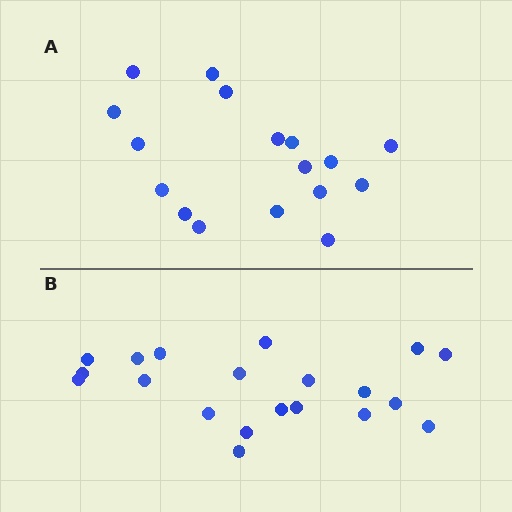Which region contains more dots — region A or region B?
Region B (the bottom region) has more dots.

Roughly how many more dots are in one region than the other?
Region B has just a few more — roughly 2 or 3 more dots than region A.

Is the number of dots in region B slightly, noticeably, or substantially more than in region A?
Region B has only slightly more — the two regions are fairly close. The ratio is roughly 1.2 to 1.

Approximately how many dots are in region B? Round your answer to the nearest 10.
About 20 dots.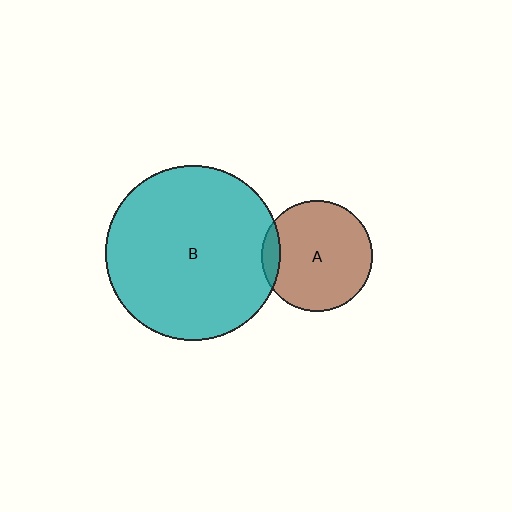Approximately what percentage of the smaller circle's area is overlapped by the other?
Approximately 10%.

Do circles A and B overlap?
Yes.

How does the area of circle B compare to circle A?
Approximately 2.5 times.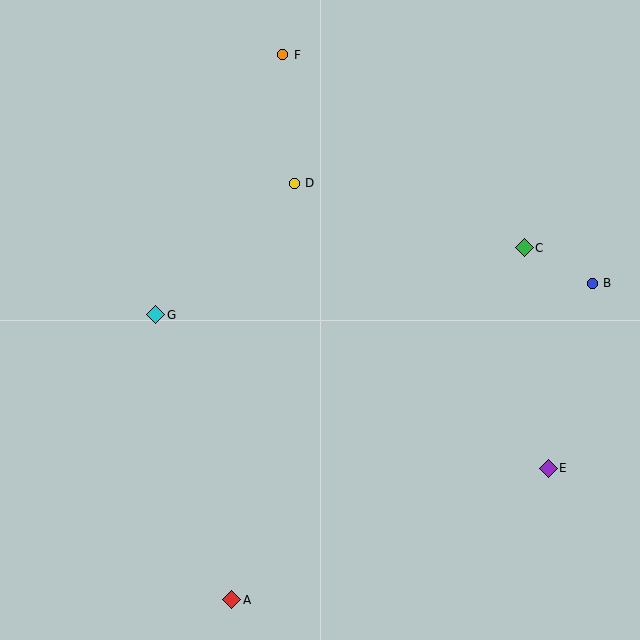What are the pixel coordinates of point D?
Point D is at (294, 183).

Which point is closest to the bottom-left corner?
Point A is closest to the bottom-left corner.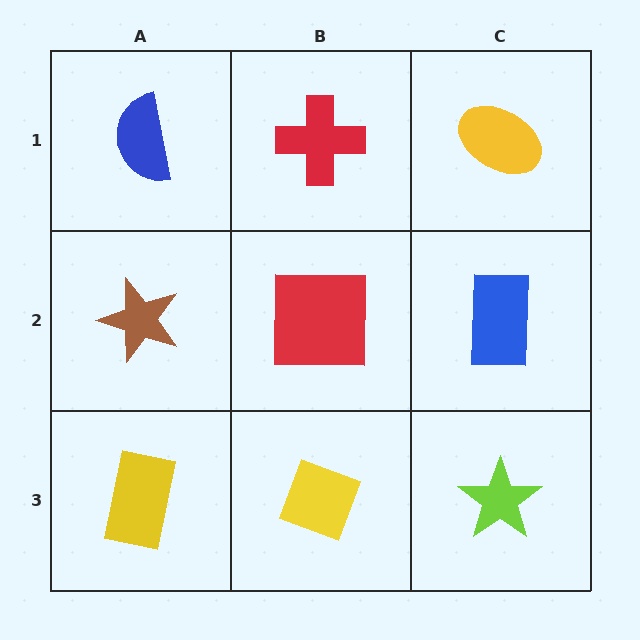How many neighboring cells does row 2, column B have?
4.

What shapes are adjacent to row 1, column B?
A red square (row 2, column B), a blue semicircle (row 1, column A), a yellow ellipse (row 1, column C).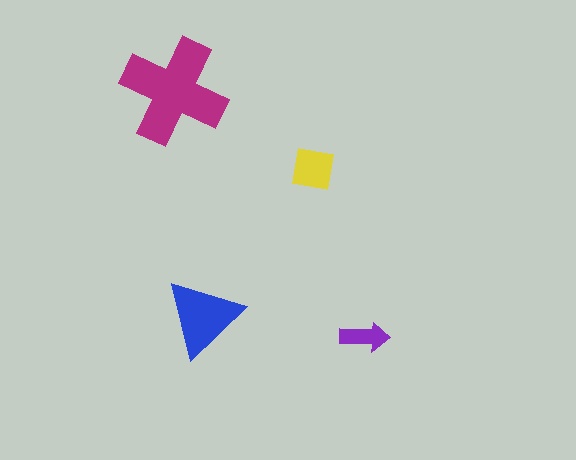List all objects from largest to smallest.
The magenta cross, the blue triangle, the yellow square, the purple arrow.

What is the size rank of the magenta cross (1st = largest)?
1st.